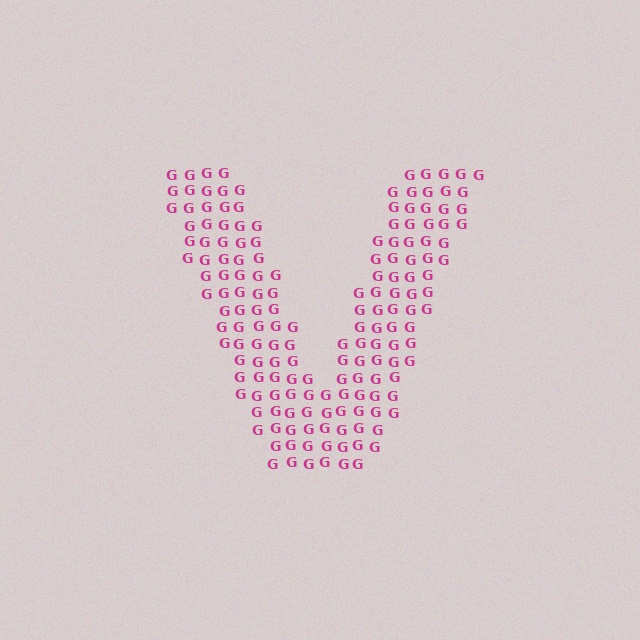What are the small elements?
The small elements are letter G's.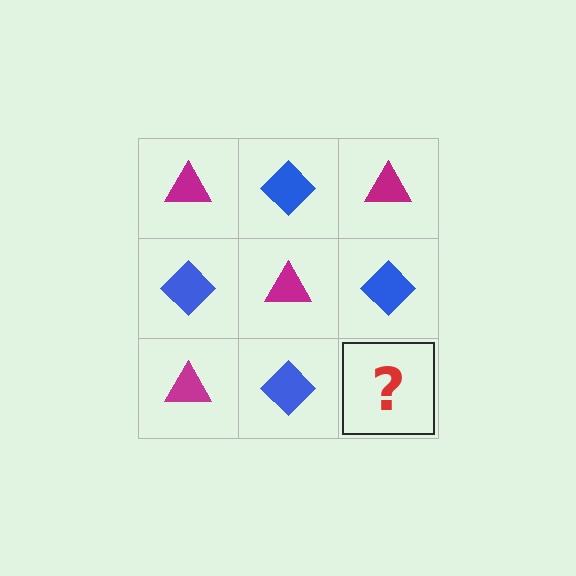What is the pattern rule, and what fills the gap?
The rule is that it alternates magenta triangle and blue diamond in a checkerboard pattern. The gap should be filled with a magenta triangle.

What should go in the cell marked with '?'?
The missing cell should contain a magenta triangle.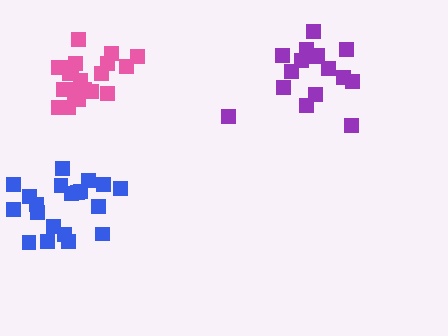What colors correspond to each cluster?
The clusters are colored: blue, purple, pink.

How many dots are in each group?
Group 1: 20 dots, Group 2: 16 dots, Group 3: 20 dots (56 total).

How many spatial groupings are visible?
There are 3 spatial groupings.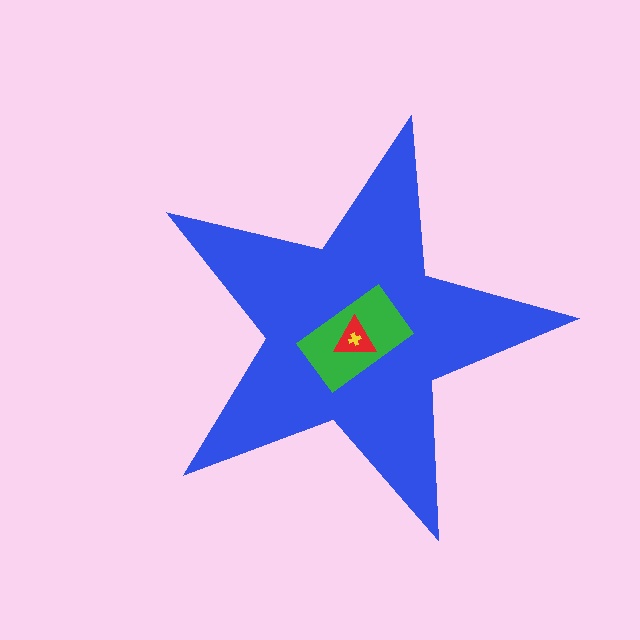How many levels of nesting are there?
4.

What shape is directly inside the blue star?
The green rectangle.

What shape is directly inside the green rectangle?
The red triangle.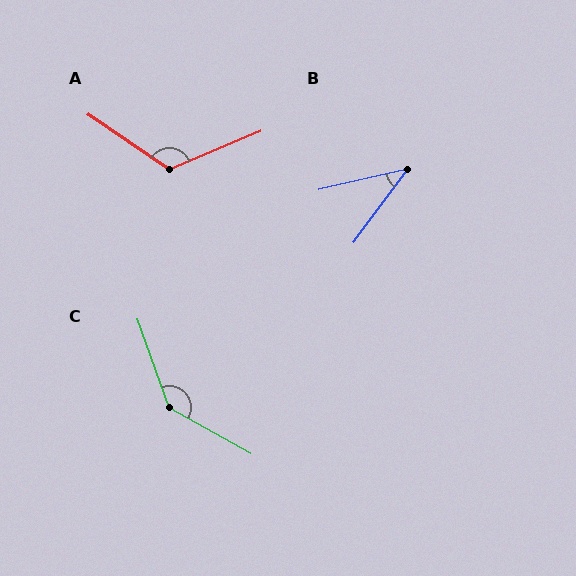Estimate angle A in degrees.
Approximately 123 degrees.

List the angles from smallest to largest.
B (41°), A (123°), C (138°).